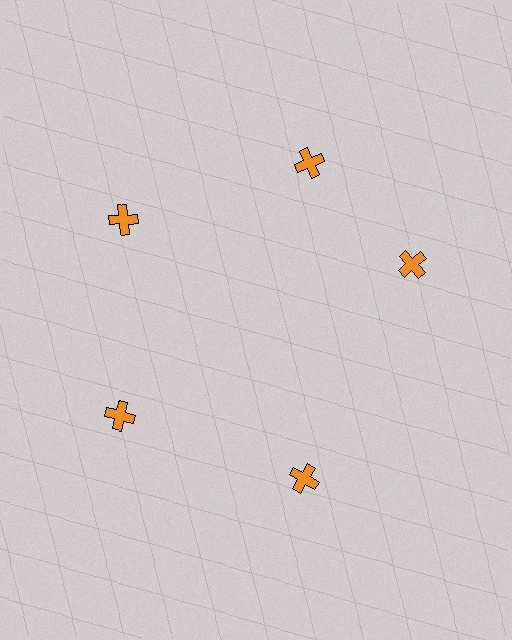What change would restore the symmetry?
The symmetry would be restored by rotating it back into even spacing with its neighbors so that all 5 crosses sit at equal angles and equal distance from the center.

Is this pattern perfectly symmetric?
No. The 5 orange crosses are arranged in a ring, but one element near the 3 o'clock position is rotated out of alignment along the ring, breaking the 5-fold rotational symmetry.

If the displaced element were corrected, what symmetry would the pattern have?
It would have 5-fold rotational symmetry — the pattern would map onto itself every 72 degrees.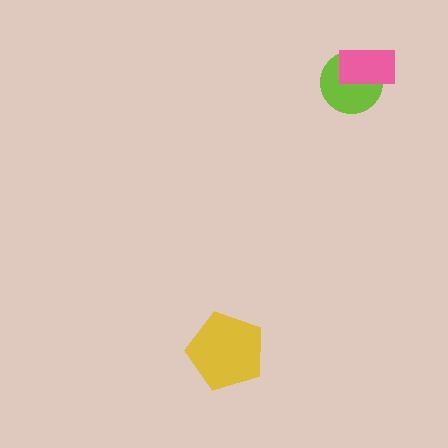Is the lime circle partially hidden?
Yes, it is partially covered by another shape.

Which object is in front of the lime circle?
The pink rectangle is in front of the lime circle.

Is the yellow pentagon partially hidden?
No, no other shape covers it.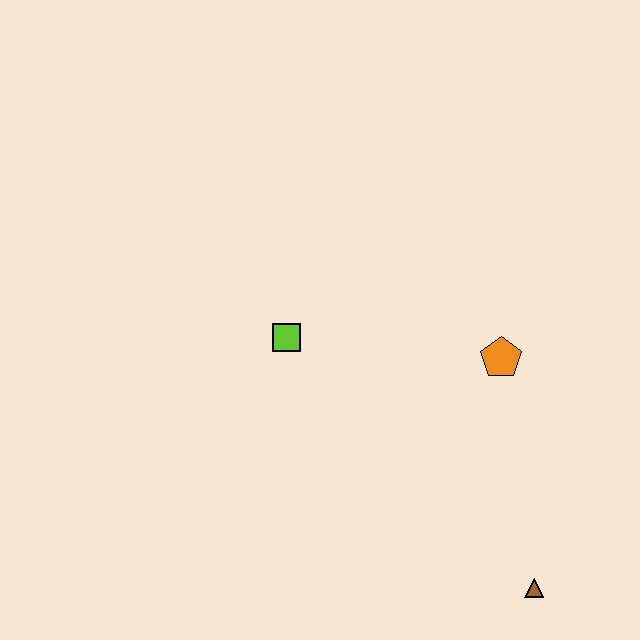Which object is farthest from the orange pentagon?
The brown triangle is farthest from the orange pentagon.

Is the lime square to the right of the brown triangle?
No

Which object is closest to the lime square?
The orange pentagon is closest to the lime square.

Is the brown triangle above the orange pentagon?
No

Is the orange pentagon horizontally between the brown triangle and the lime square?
Yes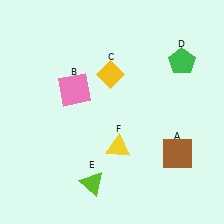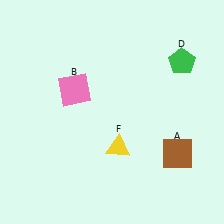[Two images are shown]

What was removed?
The lime triangle (E), the yellow diamond (C) were removed in Image 2.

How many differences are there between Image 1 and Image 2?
There are 2 differences between the two images.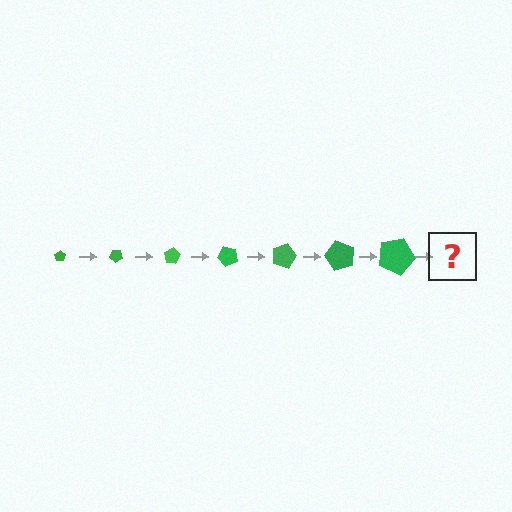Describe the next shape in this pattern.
It should be a pentagon, larger than the previous one and rotated 280 degrees from the start.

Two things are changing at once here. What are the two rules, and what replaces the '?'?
The two rules are that the pentagon grows larger each step and it rotates 40 degrees each step. The '?' should be a pentagon, larger than the previous one and rotated 280 degrees from the start.